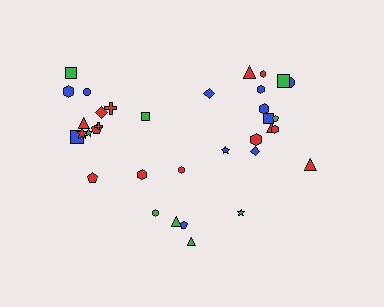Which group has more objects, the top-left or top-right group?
The top-right group.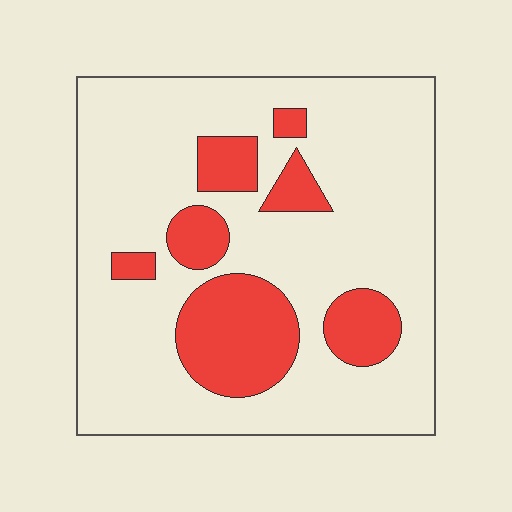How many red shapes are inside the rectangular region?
7.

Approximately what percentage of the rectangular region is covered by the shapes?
Approximately 20%.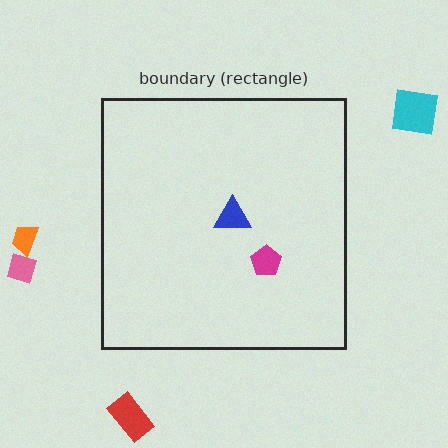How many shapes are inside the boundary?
2 inside, 4 outside.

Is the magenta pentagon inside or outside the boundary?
Inside.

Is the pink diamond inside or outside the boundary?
Outside.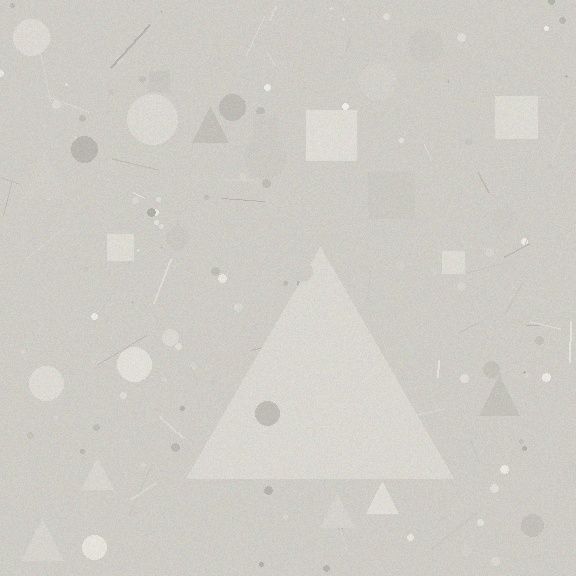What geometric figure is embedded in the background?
A triangle is embedded in the background.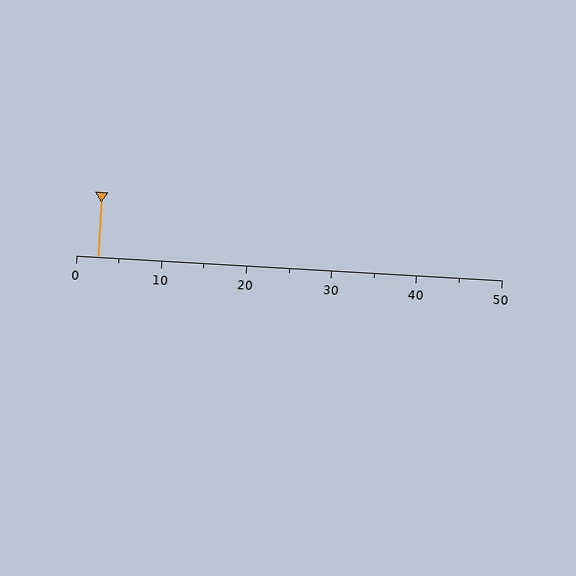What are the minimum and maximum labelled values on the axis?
The axis runs from 0 to 50.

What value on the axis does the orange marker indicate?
The marker indicates approximately 2.5.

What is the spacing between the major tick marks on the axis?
The major ticks are spaced 10 apart.